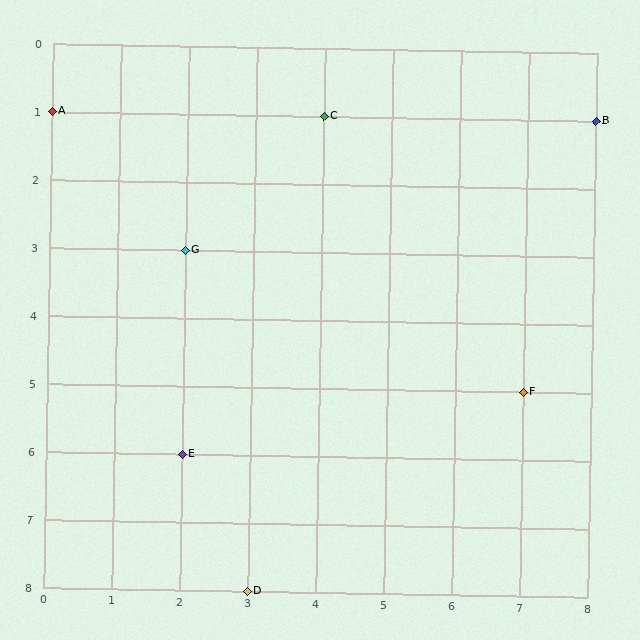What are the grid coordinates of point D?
Point D is at grid coordinates (3, 8).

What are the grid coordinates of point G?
Point G is at grid coordinates (2, 3).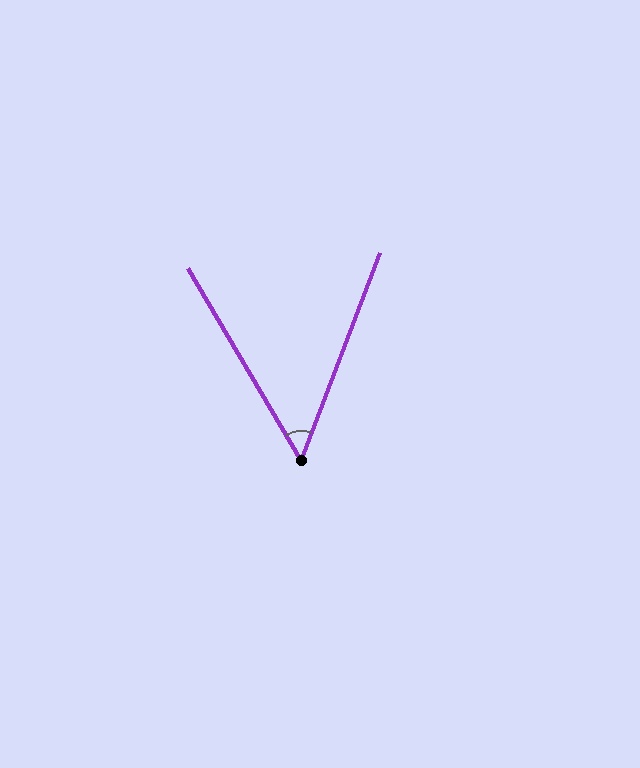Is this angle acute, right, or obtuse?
It is acute.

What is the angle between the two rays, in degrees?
Approximately 51 degrees.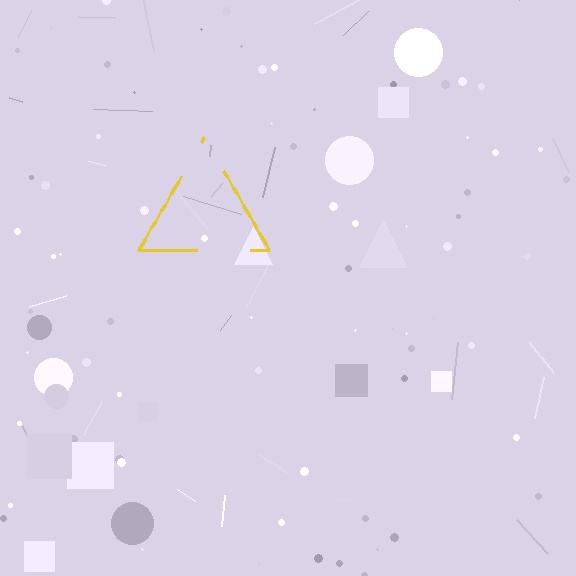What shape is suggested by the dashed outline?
The dashed outline suggests a triangle.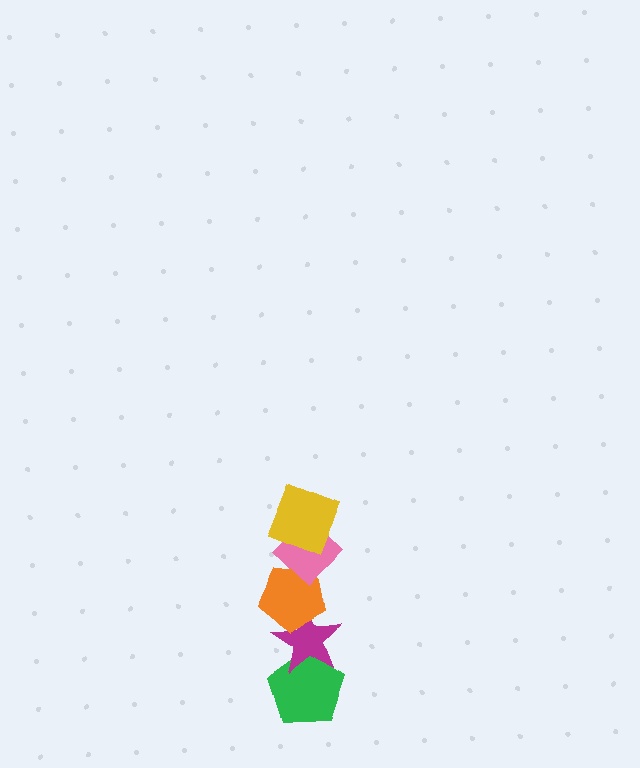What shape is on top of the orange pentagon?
The pink diamond is on top of the orange pentagon.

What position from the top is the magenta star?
The magenta star is 4th from the top.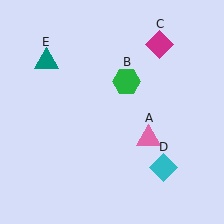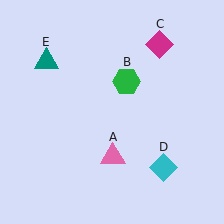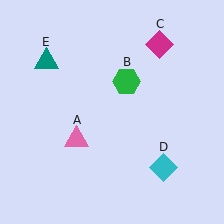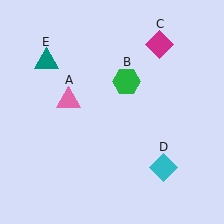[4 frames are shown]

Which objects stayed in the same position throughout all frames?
Green hexagon (object B) and magenta diamond (object C) and cyan diamond (object D) and teal triangle (object E) remained stationary.